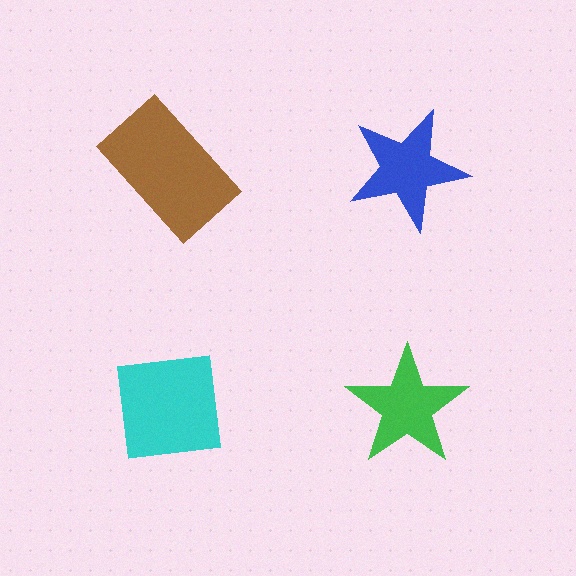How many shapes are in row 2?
2 shapes.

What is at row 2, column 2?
A green star.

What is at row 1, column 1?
A brown rectangle.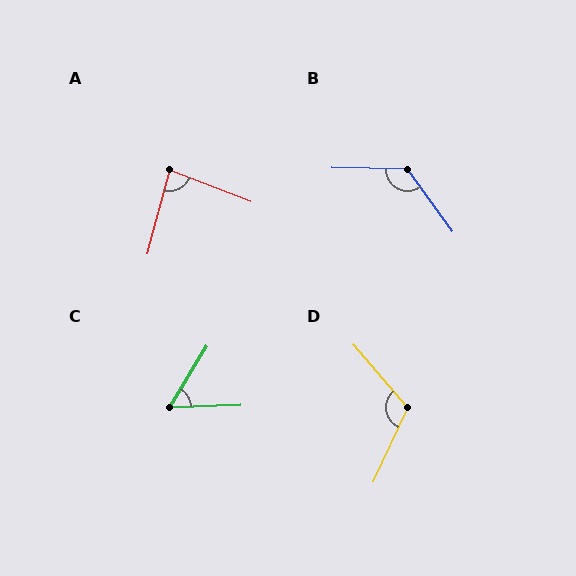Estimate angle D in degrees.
Approximately 114 degrees.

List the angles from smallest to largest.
C (57°), A (83°), D (114°), B (127°).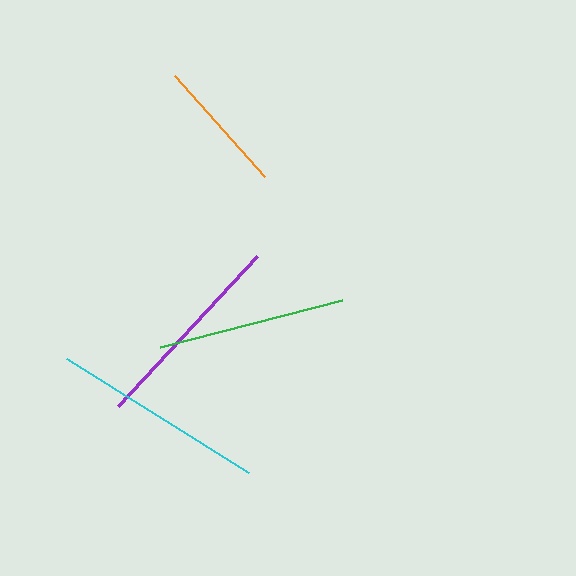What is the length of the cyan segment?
The cyan segment is approximately 214 pixels long.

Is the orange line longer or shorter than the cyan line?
The cyan line is longer than the orange line.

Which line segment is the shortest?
The orange line is the shortest at approximately 136 pixels.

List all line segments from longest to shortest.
From longest to shortest: cyan, purple, green, orange.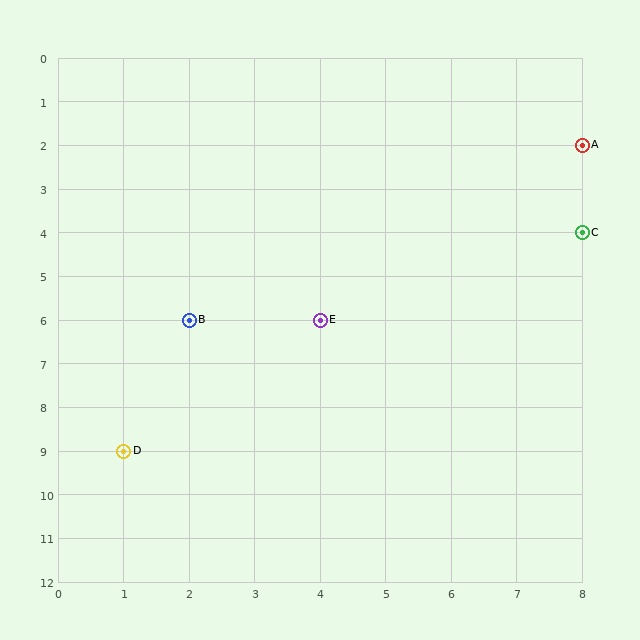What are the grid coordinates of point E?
Point E is at grid coordinates (4, 6).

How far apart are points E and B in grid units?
Points E and B are 2 columns apart.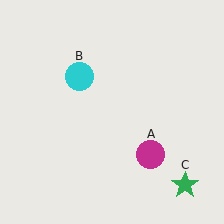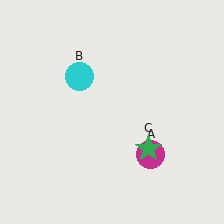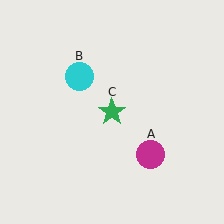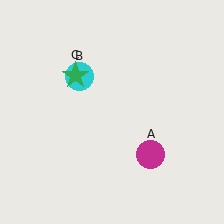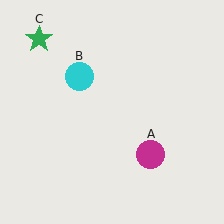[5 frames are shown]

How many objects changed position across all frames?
1 object changed position: green star (object C).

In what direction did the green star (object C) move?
The green star (object C) moved up and to the left.